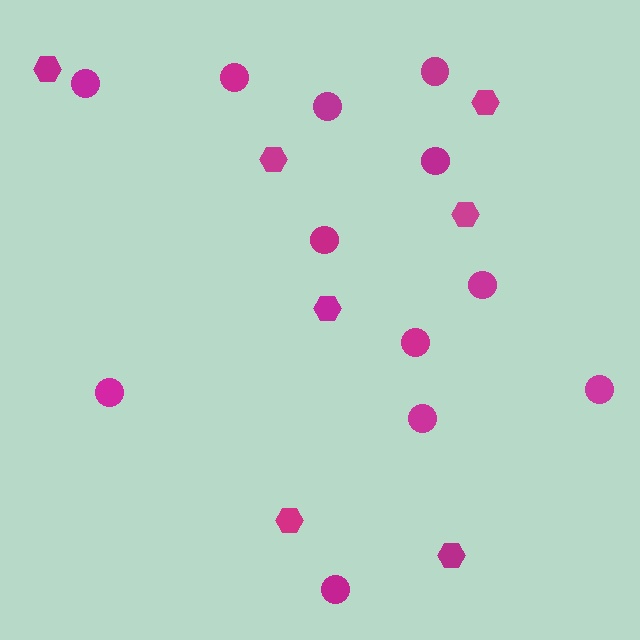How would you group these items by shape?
There are 2 groups: one group of circles (12) and one group of hexagons (7).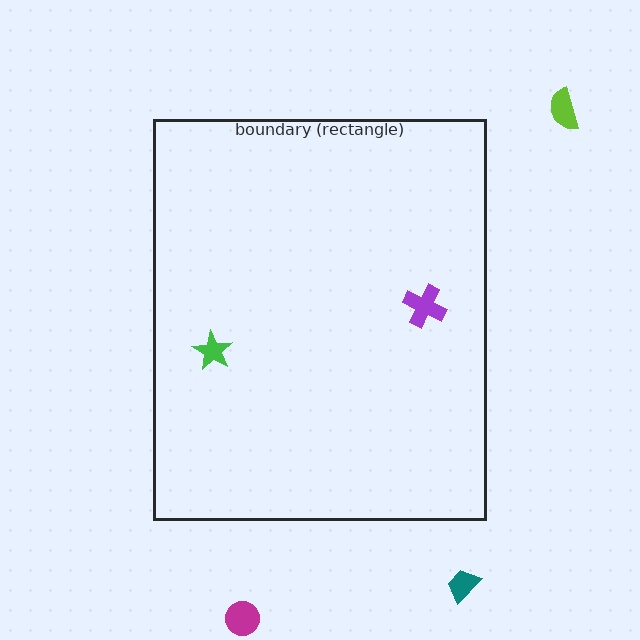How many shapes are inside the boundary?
2 inside, 3 outside.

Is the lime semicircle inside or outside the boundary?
Outside.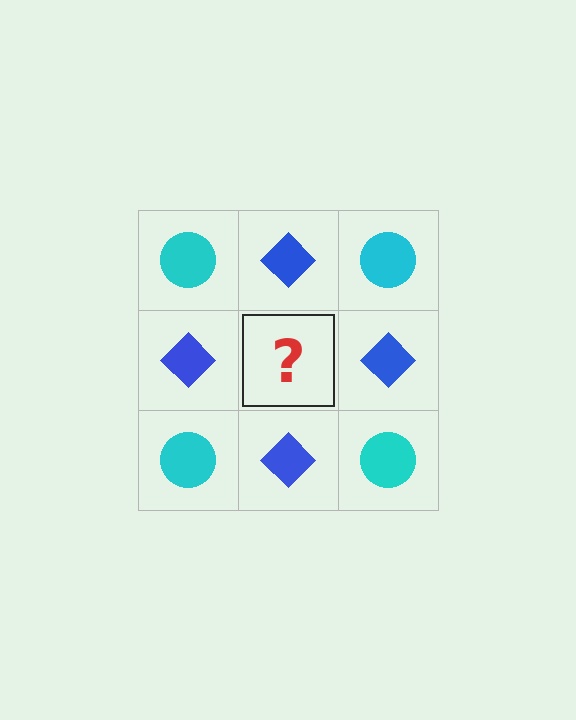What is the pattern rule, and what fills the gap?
The rule is that it alternates cyan circle and blue diamond in a checkerboard pattern. The gap should be filled with a cyan circle.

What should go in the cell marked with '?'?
The missing cell should contain a cyan circle.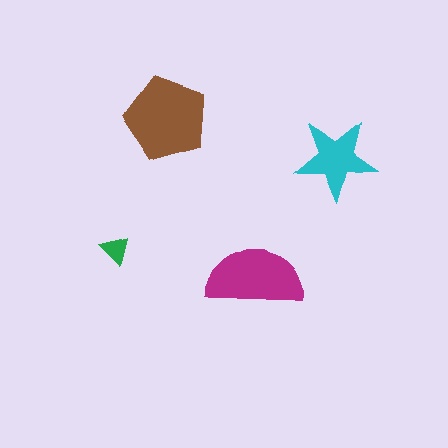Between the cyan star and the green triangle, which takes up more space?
The cyan star.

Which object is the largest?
The brown pentagon.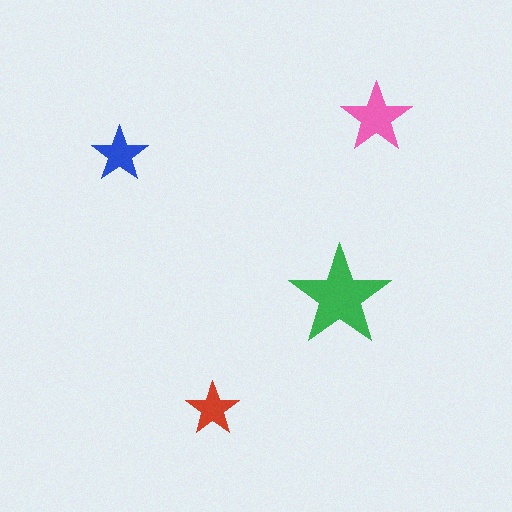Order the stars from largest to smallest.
the green one, the pink one, the blue one, the red one.